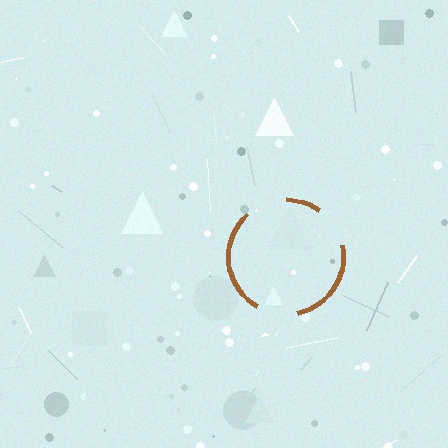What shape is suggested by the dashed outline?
The dashed outline suggests a circle.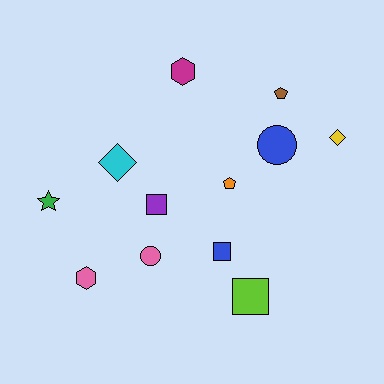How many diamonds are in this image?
There are 2 diamonds.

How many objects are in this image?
There are 12 objects.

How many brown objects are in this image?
There is 1 brown object.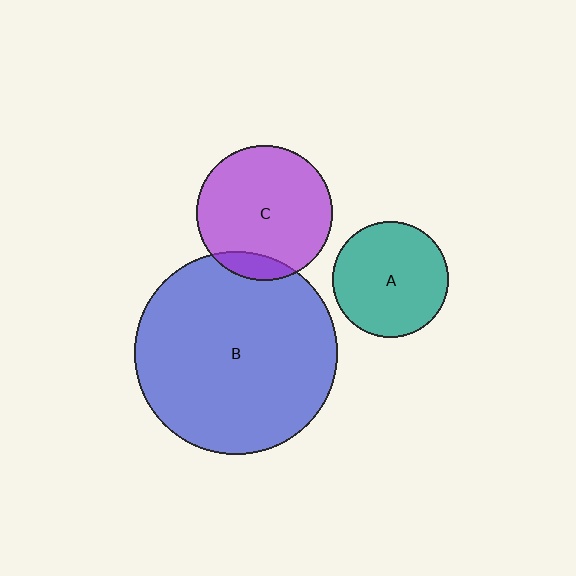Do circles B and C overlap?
Yes.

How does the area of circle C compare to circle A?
Approximately 1.4 times.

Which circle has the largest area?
Circle B (blue).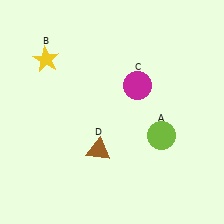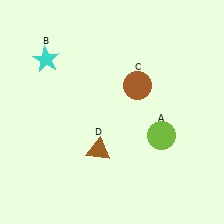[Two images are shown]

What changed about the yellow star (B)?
In Image 1, B is yellow. In Image 2, it changed to cyan.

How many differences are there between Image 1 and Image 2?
There are 2 differences between the two images.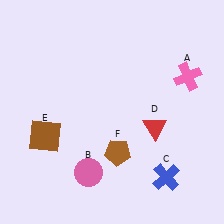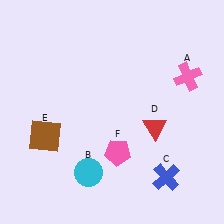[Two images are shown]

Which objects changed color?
B changed from pink to cyan. F changed from brown to pink.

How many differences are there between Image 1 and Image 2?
There are 2 differences between the two images.